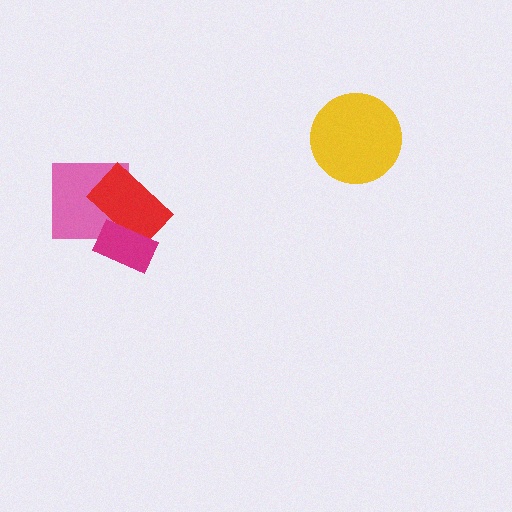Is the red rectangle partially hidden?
Yes, it is partially covered by another shape.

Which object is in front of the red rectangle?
The magenta rectangle is in front of the red rectangle.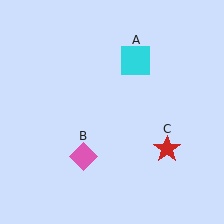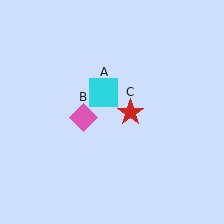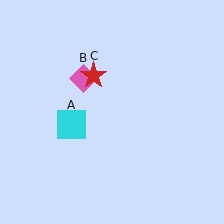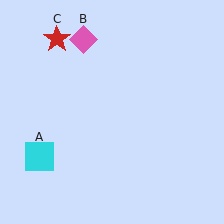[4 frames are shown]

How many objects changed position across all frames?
3 objects changed position: cyan square (object A), pink diamond (object B), red star (object C).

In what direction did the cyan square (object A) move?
The cyan square (object A) moved down and to the left.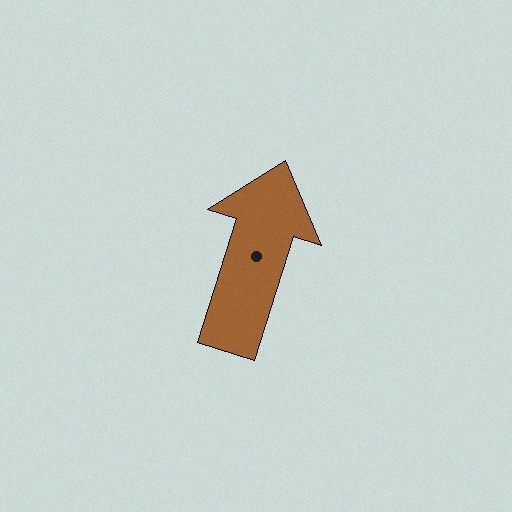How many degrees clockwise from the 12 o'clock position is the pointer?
Approximately 17 degrees.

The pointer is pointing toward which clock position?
Roughly 1 o'clock.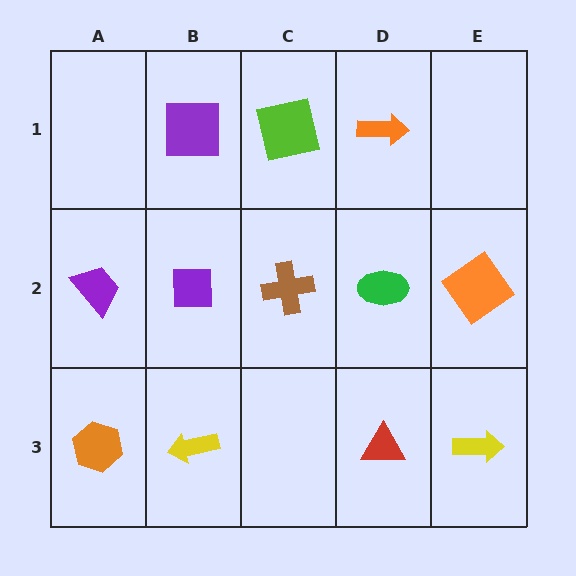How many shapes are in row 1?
3 shapes.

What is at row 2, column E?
An orange diamond.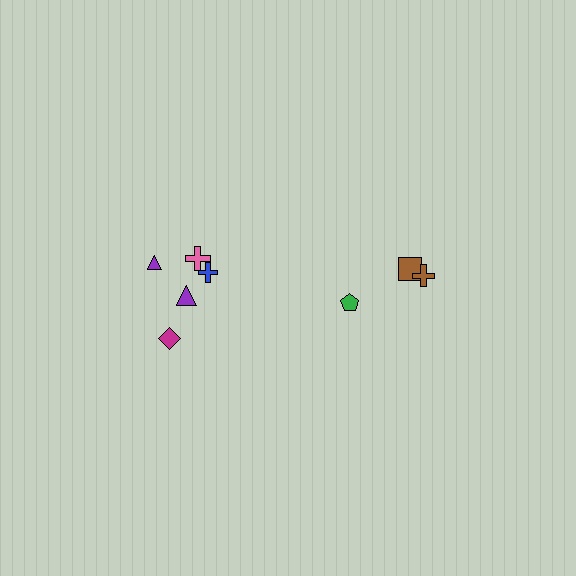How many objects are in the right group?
There are 3 objects.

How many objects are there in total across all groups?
There are 8 objects.